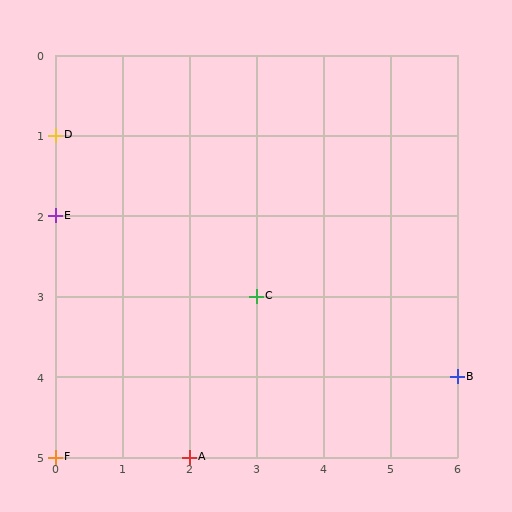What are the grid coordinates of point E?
Point E is at grid coordinates (0, 2).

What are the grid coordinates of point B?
Point B is at grid coordinates (6, 4).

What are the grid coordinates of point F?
Point F is at grid coordinates (0, 5).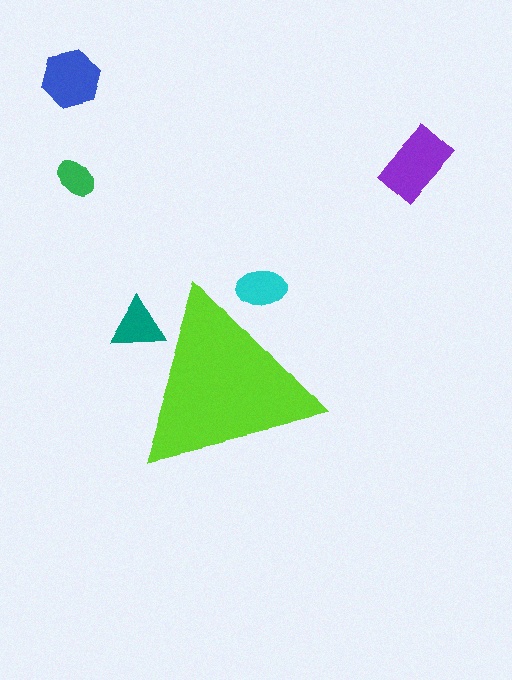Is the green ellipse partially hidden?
No, the green ellipse is fully visible.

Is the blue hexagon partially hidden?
No, the blue hexagon is fully visible.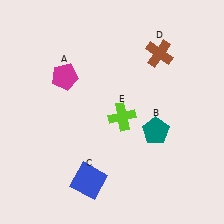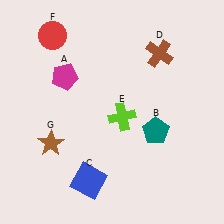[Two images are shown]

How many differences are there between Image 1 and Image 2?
There are 2 differences between the two images.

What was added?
A red circle (F), a brown star (G) were added in Image 2.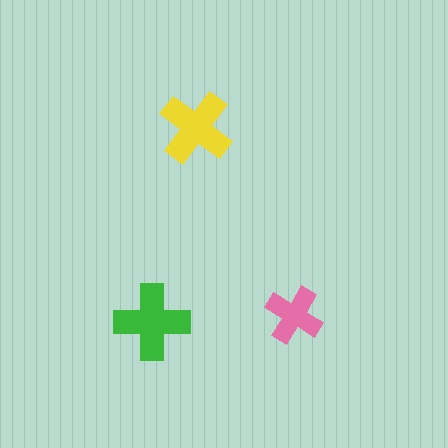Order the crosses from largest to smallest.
the green one, the yellow one, the pink one.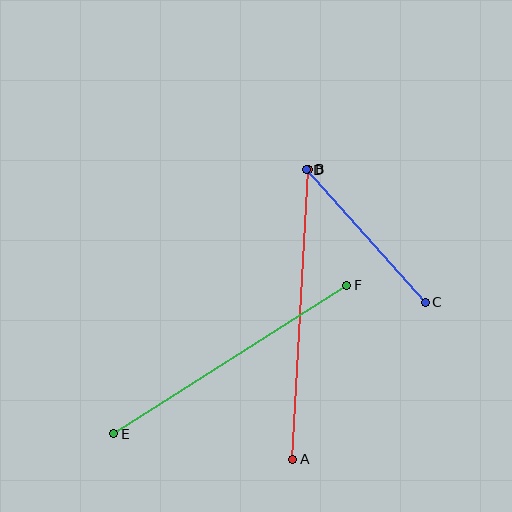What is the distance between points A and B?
The distance is approximately 290 pixels.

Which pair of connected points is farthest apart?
Points A and B are farthest apart.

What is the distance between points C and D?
The distance is approximately 178 pixels.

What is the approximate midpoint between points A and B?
The midpoint is at approximately (300, 314) pixels.